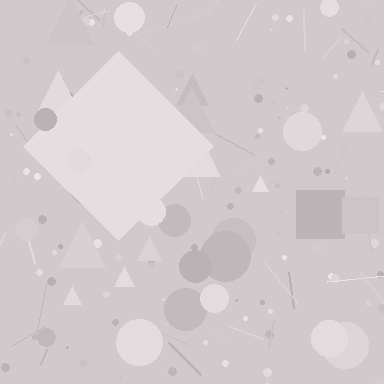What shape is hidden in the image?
A diamond is hidden in the image.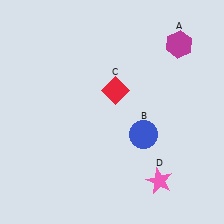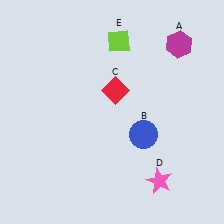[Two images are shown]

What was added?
A lime diamond (E) was added in Image 2.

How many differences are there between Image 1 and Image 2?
There is 1 difference between the two images.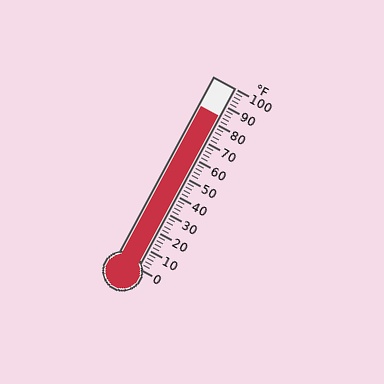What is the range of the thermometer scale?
The thermometer scale ranges from 0°F to 100°F.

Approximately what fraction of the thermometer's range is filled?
The thermometer is filled to approximately 85% of its range.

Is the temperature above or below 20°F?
The temperature is above 20°F.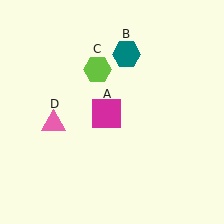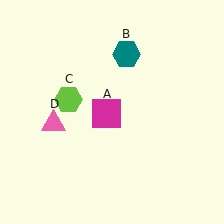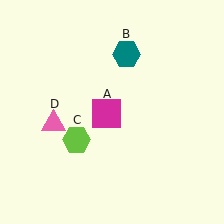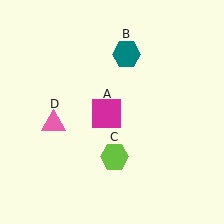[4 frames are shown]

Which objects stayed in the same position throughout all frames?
Magenta square (object A) and teal hexagon (object B) and pink triangle (object D) remained stationary.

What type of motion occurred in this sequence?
The lime hexagon (object C) rotated counterclockwise around the center of the scene.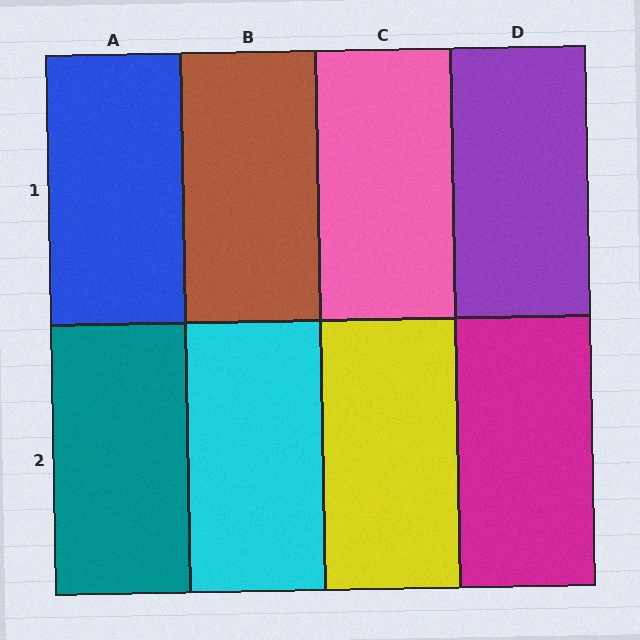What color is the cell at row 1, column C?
Pink.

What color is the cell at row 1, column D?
Purple.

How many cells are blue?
1 cell is blue.